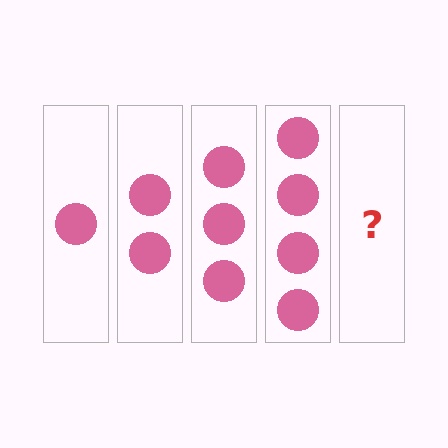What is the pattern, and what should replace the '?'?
The pattern is that each step adds one more circle. The '?' should be 5 circles.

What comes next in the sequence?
The next element should be 5 circles.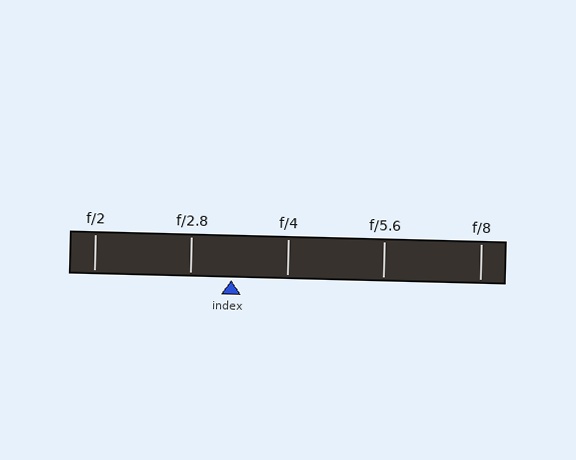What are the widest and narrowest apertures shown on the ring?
The widest aperture shown is f/2 and the narrowest is f/8.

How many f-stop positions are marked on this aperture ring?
There are 5 f-stop positions marked.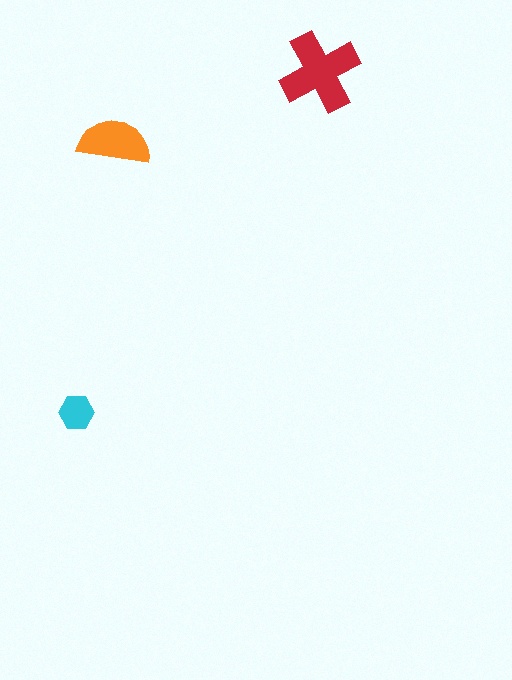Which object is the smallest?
The cyan hexagon.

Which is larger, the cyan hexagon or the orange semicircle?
The orange semicircle.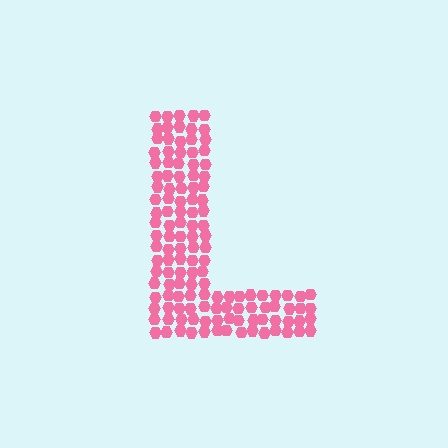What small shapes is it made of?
It is made of small hexagons.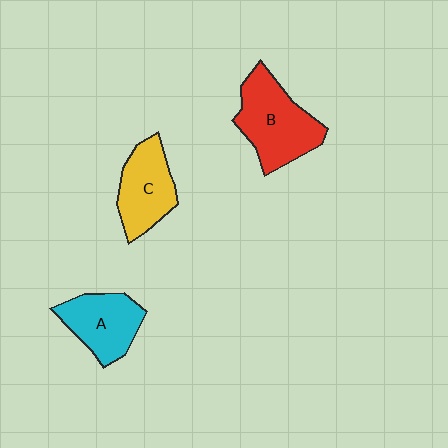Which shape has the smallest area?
Shape A (cyan).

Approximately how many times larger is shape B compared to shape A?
Approximately 1.3 times.